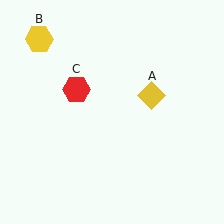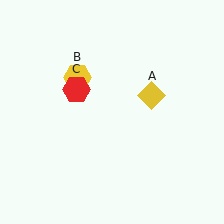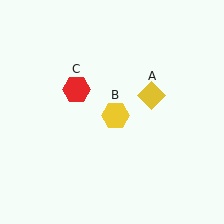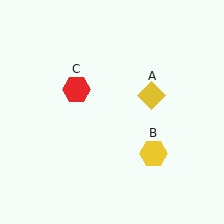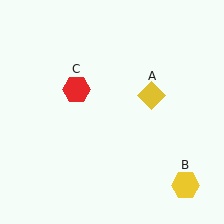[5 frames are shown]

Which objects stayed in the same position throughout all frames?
Yellow diamond (object A) and red hexagon (object C) remained stationary.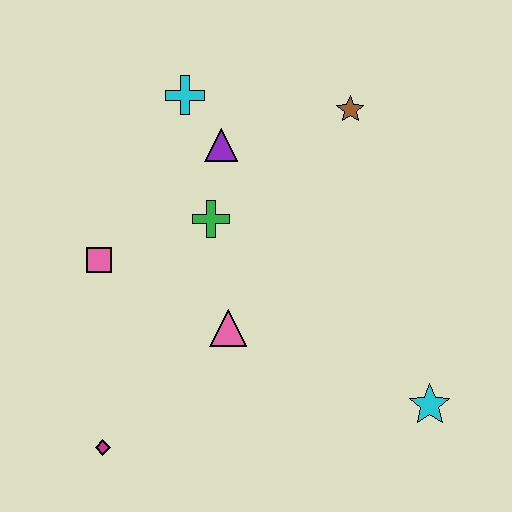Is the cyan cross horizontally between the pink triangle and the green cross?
No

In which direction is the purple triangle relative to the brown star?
The purple triangle is to the left of the brown star.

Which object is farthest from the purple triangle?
The cyan star is farthest from the purple triangle.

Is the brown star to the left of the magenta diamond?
No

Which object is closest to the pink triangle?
The green cross is closest to the pink triangle.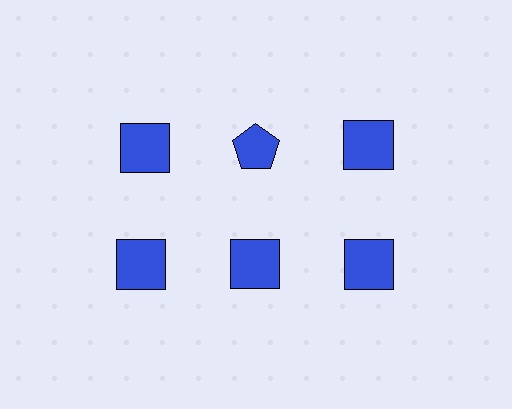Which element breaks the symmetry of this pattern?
The blue pentagon in the top row, second from left column breaks the symmetry. All other shapes are blue squares.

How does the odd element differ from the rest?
It has a different shape: pentagon instead of square.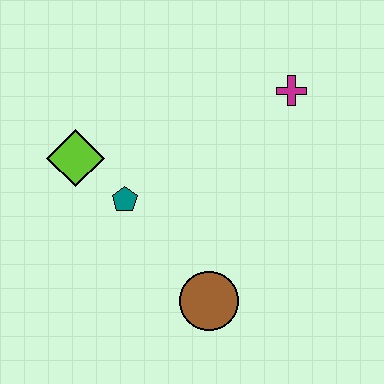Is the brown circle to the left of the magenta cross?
Yes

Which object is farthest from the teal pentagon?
The magenta cross is farthest from the teal pentagon.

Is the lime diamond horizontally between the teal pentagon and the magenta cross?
No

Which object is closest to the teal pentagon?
The lime diamond is closest to the teal pentagon.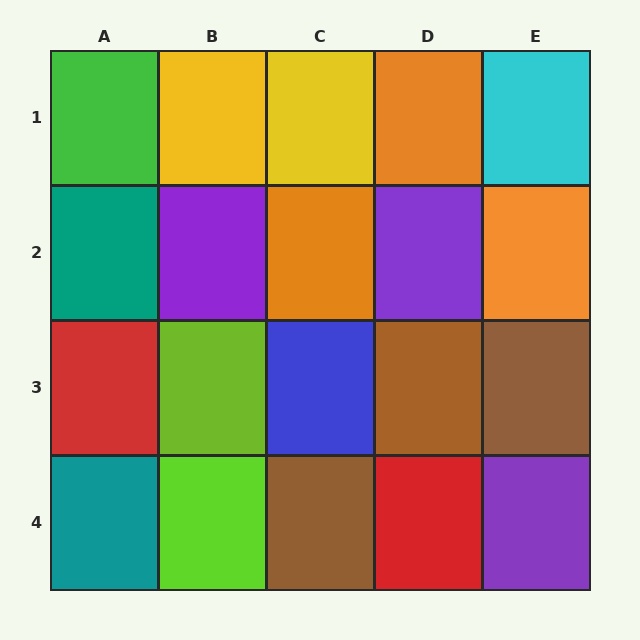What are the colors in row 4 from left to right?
Teal, lime, brown, red, purple.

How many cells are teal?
2 cells are teal.